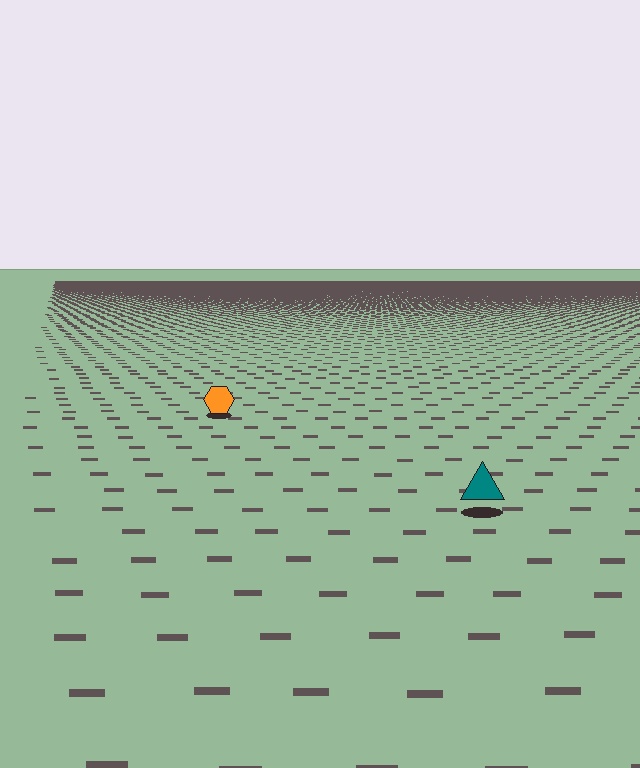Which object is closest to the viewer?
The teal triangle is closest. The texture marks near it are larger and more spread out.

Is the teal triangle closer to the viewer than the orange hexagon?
Yes. The teal triangle is closer — you can tell from the texture gradient: the ground texture is coarser near it.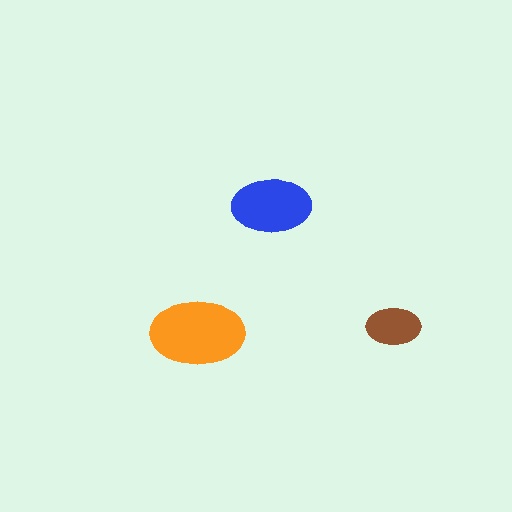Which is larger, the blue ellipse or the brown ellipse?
The blue one.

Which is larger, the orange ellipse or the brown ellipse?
The orange one.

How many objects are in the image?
There are 3 objects in the image.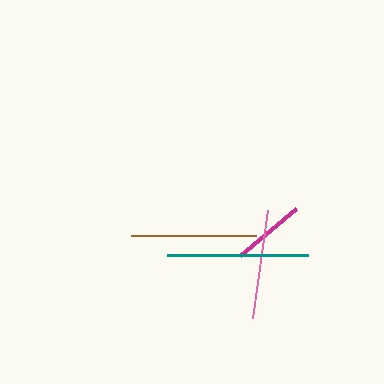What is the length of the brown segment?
The brown segment is approximately 125 pixels long.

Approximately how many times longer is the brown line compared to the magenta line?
The brown line is approximately 1.7 times the length of the magenta line.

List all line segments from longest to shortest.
From longest to shortest: teal, brown, pink, magenta.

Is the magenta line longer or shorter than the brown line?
The brown line is longer than the magenta line.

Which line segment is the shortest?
The magenta line is the shortest at approximately 73 pixels.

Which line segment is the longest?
The teal line is the longest at approximately 141 pixels.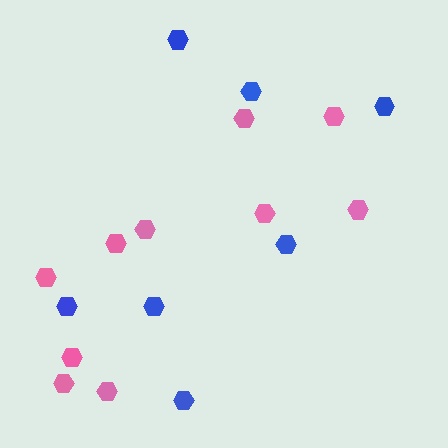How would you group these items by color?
There are 2 groups: one group of pink hexagons (10) and one group of blue hexagons (7).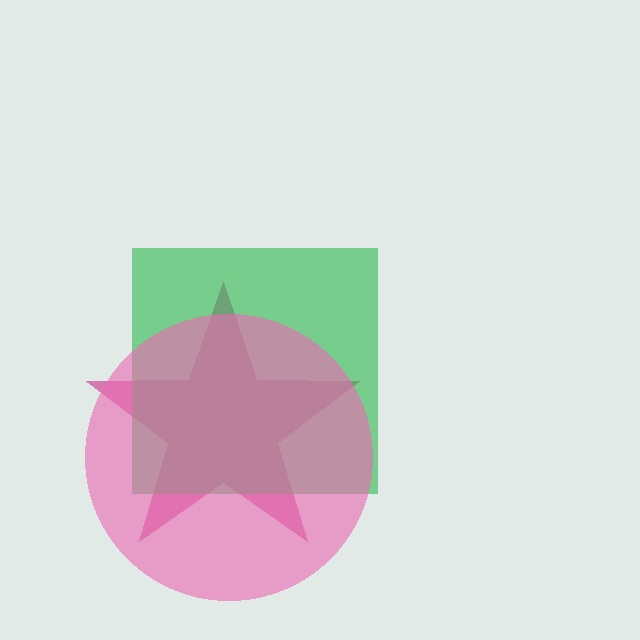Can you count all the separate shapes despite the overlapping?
Yes, there are 3 separate shapes.